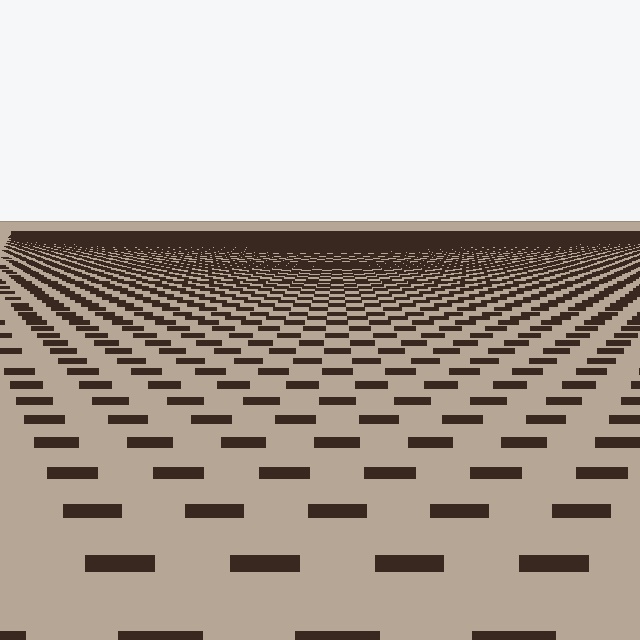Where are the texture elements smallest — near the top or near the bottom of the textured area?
Near the top.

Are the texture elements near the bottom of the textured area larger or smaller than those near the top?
Larger. Near the bottom, elements are closer to the viewer and appear at a bigger on-screen size.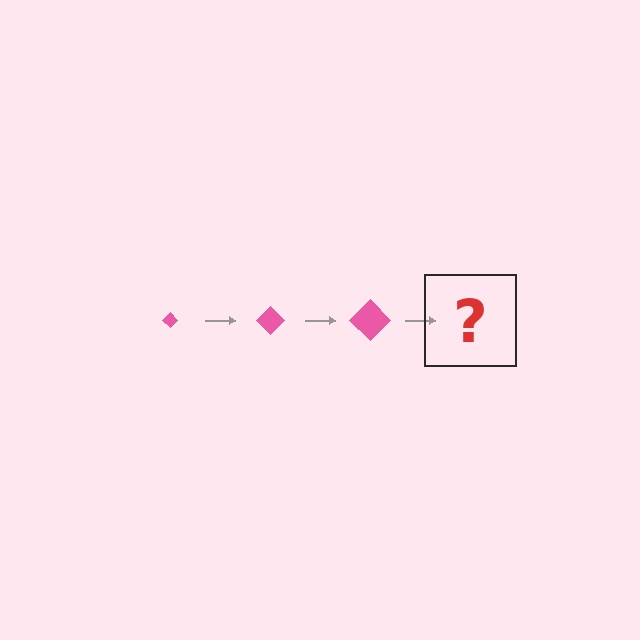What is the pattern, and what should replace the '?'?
The pattern is that the diamond gets progressively larger each step. The '?' should be a pink diamond, larger than the previous one.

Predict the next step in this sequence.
The next step is a pink diamond, larger than the previous one.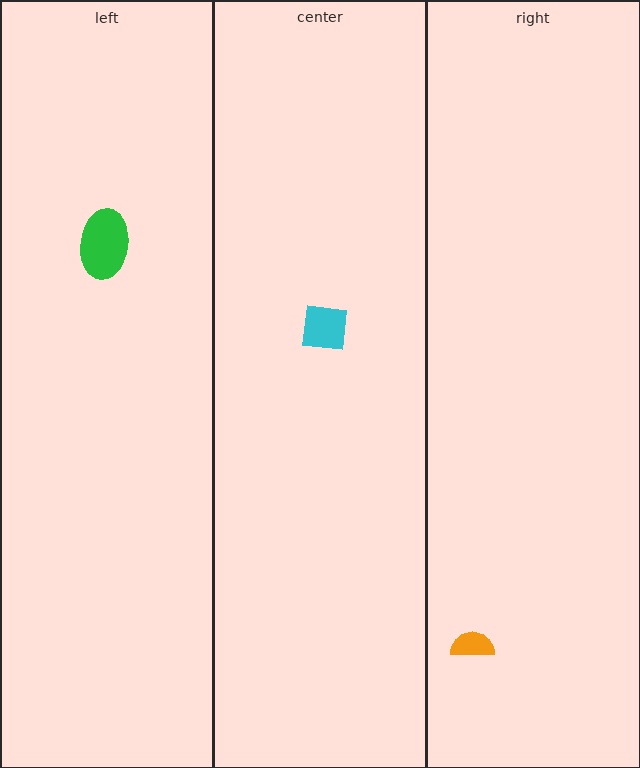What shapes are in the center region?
The cyan square.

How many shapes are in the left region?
1.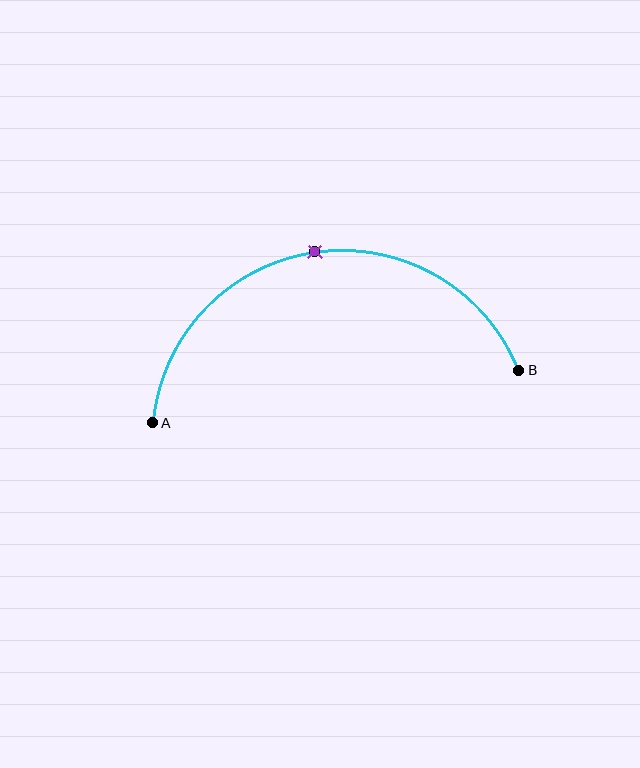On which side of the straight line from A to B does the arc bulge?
The arc bulges above the straight line connecting A and B.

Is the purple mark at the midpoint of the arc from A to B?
Yes. The purple mark lies on the arc at equal arc-length from both A and B — it is the arc midpoint.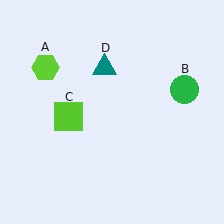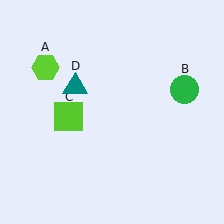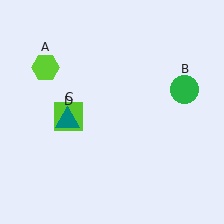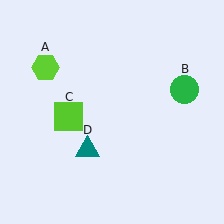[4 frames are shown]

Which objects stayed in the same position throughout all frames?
Lime hexagon (object A) and green circle (object B) and lime square (object C) remained stationary.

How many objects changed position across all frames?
1 object changed position: teal triangle (object D).